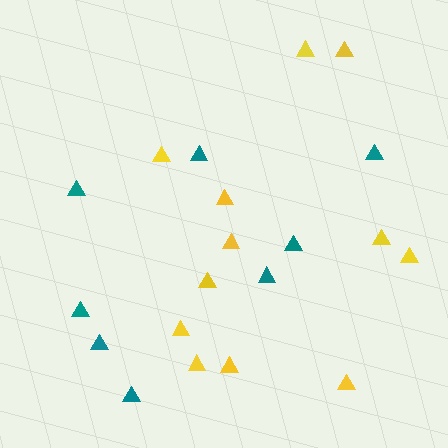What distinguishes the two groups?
There are 2 groups: one group of yellow triangles (12) and one group of teal triangles (8).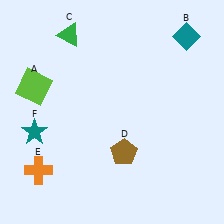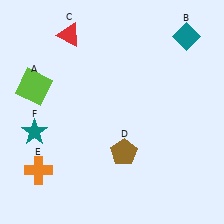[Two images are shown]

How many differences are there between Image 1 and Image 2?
There is 1 difference between the two images.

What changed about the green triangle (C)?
In Image 1, C is green. In Image 2, it changed to red.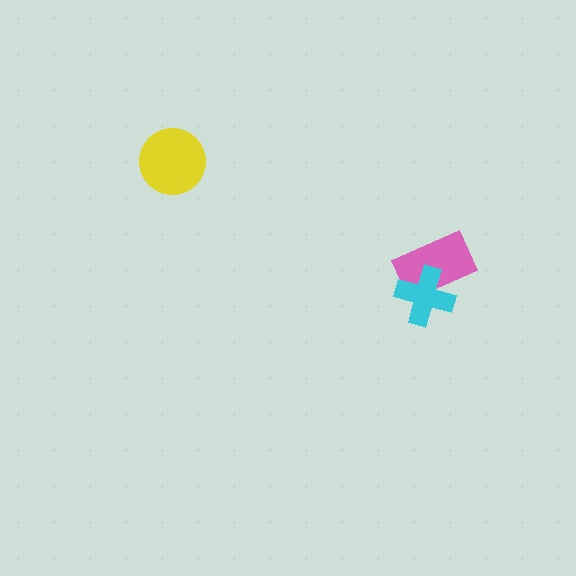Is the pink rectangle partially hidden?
Yes, it is partially covered by another shape.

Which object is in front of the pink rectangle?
The cyan cross is in front of the pink rectangle.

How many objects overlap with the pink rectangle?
1 object overlaps with the pink rectangle.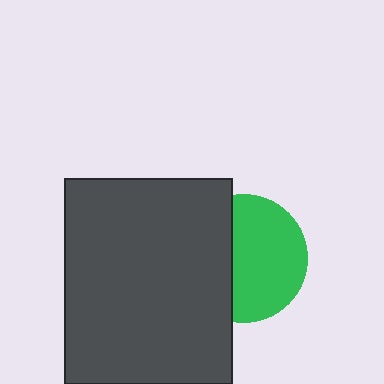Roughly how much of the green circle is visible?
About half of it is visible (roughly 60%).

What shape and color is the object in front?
The object in front is a dark gray rectangle.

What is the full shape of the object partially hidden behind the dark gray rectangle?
The partially hidden object is a green circle.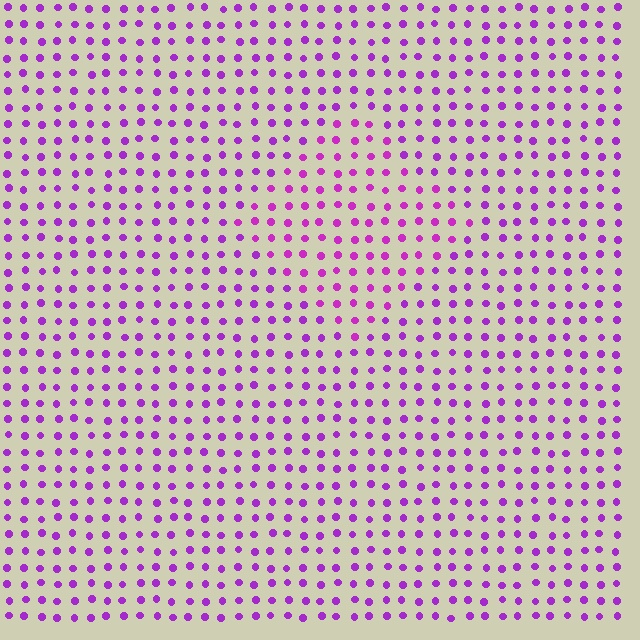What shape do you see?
I see a diamond.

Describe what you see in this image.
The image is filled with small purple elements in a uniform arrangement. A diamond-shaped region is visible where the elements are tinted to a slightly different hue, forming a subtle color boundary.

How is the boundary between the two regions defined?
The boundary is defined purely by a slight shift in hue (about 17 degrees). Spacing, size, and orientation are identical on both sides.